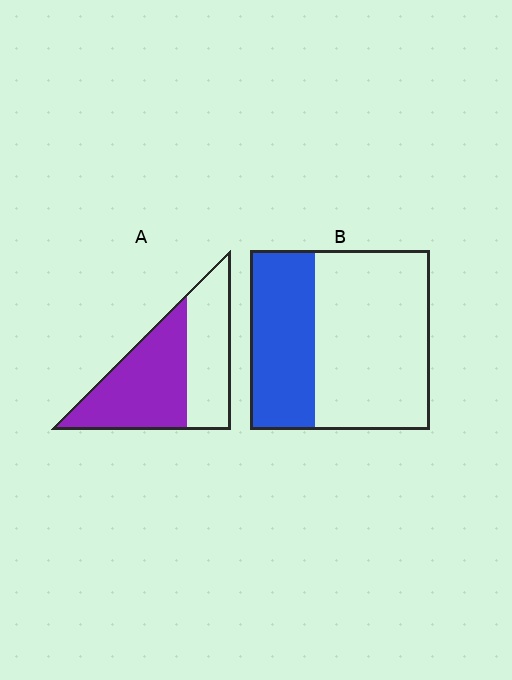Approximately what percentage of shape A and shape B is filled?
A is approximately 55% and B is approximately 35%.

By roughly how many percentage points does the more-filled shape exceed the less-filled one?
By roughly 20 percentage points (A over B).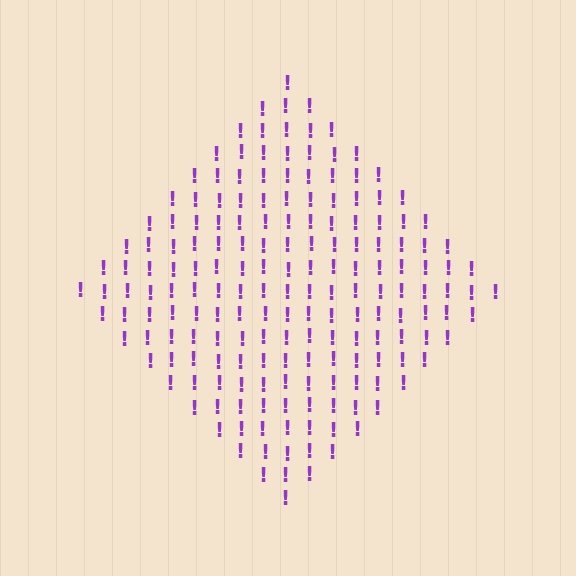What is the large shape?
The large shape is a diamond.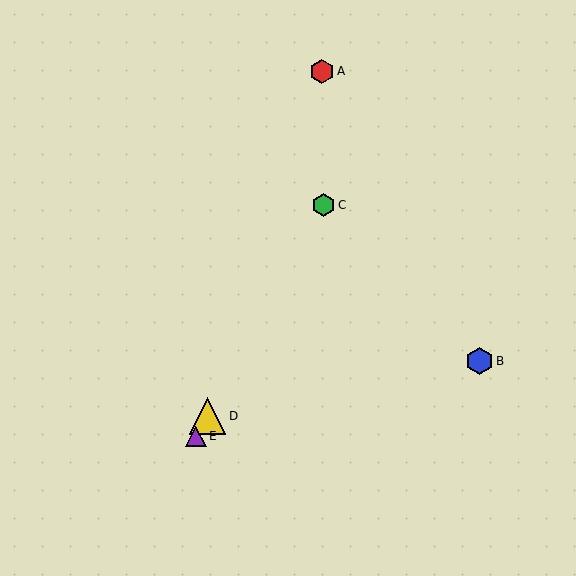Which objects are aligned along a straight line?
Objects C, D, E are aligned along a straight line.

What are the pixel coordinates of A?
Object A is at (322, 71).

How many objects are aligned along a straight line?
3 objects (C, D, E) are aligned along a straight line.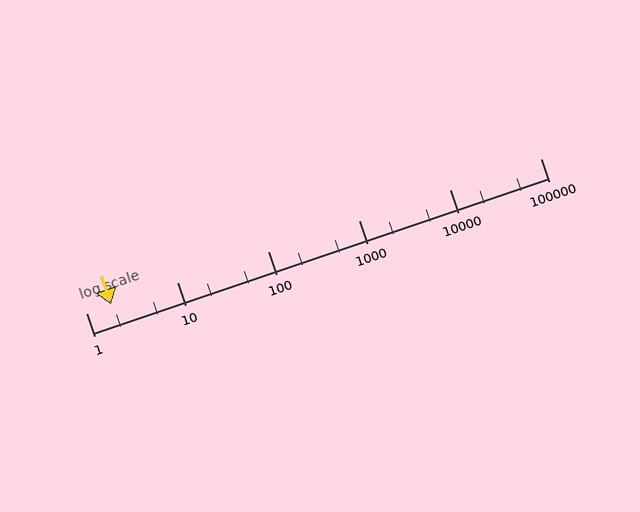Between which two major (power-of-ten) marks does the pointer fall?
The pointer is between 1 and 10.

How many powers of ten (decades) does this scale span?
The scale spans 5 decades, from 1 to 100000.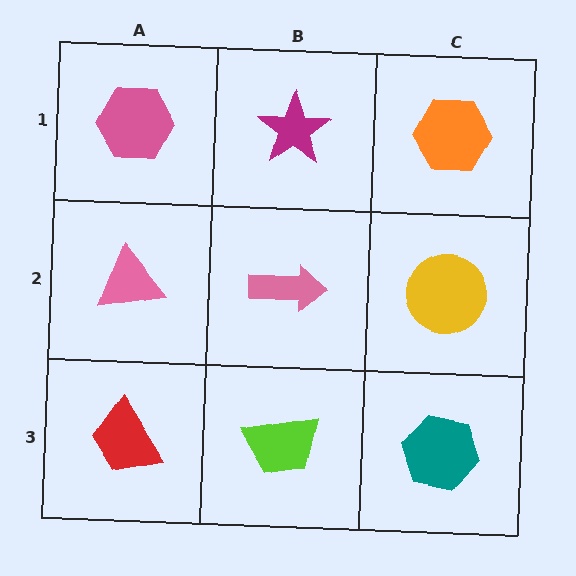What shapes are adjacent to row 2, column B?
A magenta star (row 1, column B), a lime trapezoid (row 3, column B), a pink triangle (row 2, column A), a yellow circle (row 2, column C).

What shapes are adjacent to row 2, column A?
A pink hexagon (row 1, column A), a red trapezoid (row 3, column A), a pink arrow (row 2, column B).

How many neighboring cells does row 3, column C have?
2.